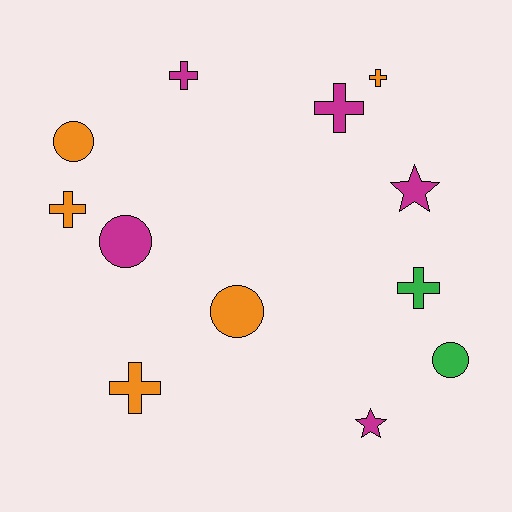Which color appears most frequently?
Orange, with 5 objects.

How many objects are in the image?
There are 12 objects.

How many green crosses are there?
There is 1 green cross.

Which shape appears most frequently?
Cross, with 6 objects.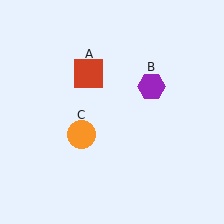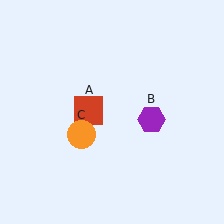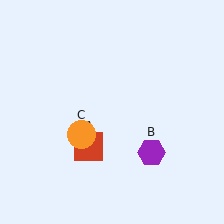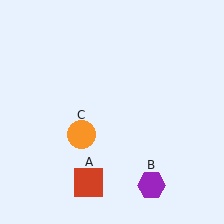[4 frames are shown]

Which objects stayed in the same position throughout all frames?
Orange circle (object C) remained stationary.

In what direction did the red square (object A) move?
The red square (object A) moved down.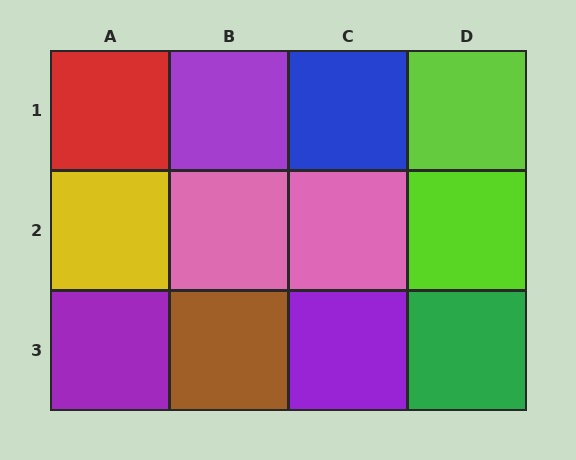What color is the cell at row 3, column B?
Brown.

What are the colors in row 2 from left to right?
Yellow, pink, pink, lime.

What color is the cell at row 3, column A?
Purple.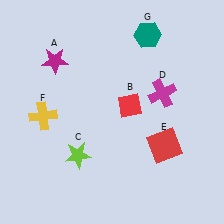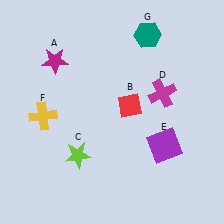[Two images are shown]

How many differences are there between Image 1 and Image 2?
There is 1 difference between the two images.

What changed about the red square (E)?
In Image 1, E is red. In Image 2, it changed to purple.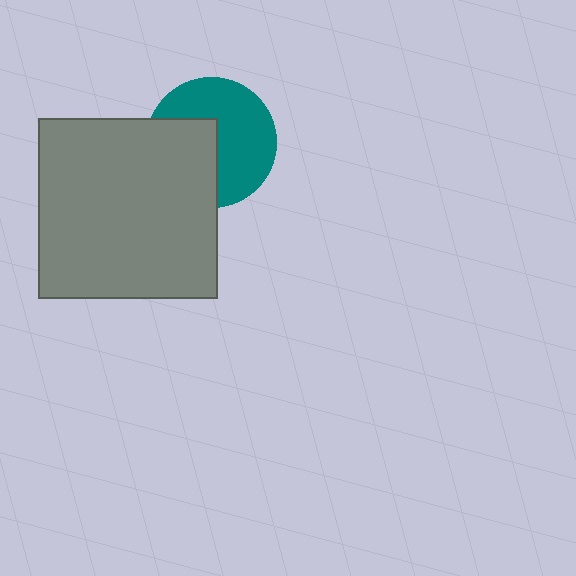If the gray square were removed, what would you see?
You would see the complete teal circle.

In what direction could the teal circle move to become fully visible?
The teal circle could move right. That would shift it out from behind the gray square entirely.